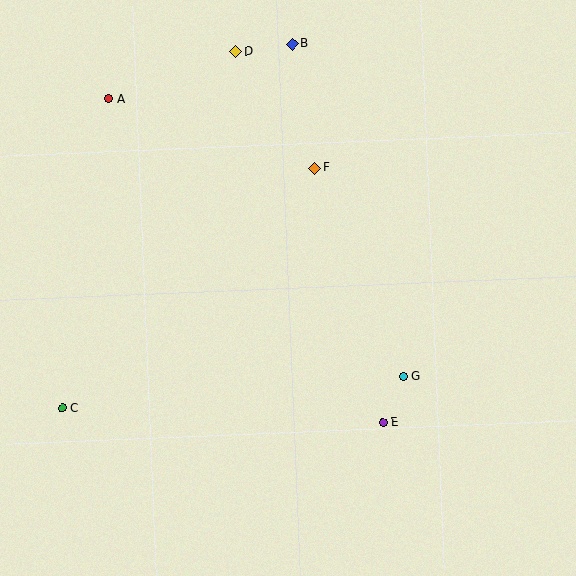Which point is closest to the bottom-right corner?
Point E is closest to the bottom-right corner.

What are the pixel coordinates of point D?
Point D is at (236, 52).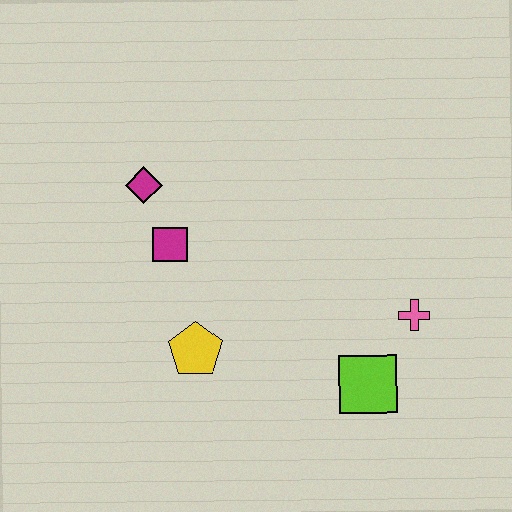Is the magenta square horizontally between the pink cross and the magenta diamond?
Yes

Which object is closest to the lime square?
The pink cross is closest to the lime square.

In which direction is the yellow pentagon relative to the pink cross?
The yellow pentagon is to the left of the pink cross.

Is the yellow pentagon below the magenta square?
Yes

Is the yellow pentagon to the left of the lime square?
Yes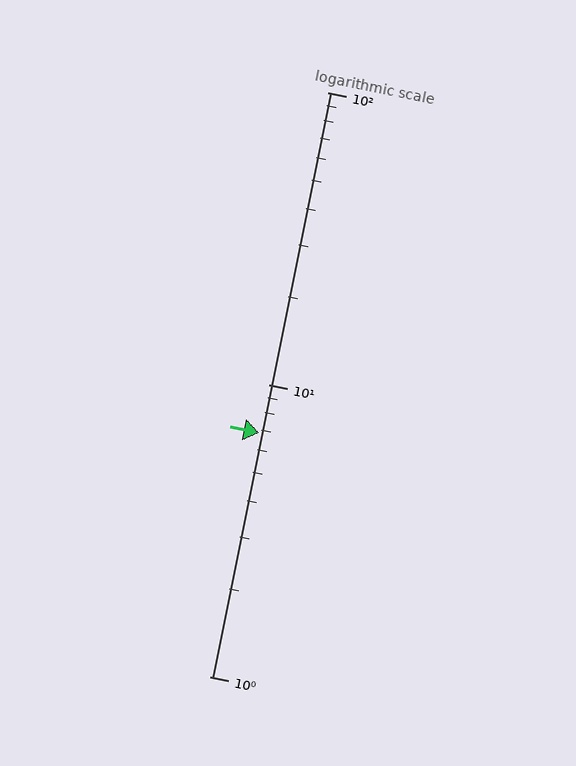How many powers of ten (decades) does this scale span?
The scale spans 2 decades, from 1 to 100.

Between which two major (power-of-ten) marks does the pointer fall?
The pointer is between 1 and 10.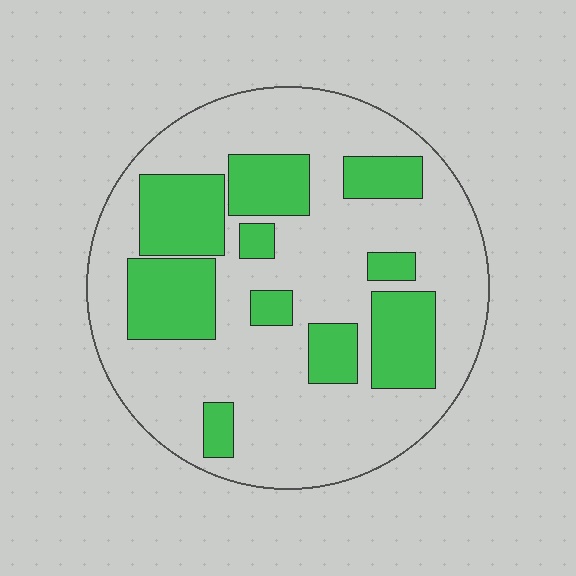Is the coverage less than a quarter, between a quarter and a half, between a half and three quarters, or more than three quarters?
Between a quarter and a half.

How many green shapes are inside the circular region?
10.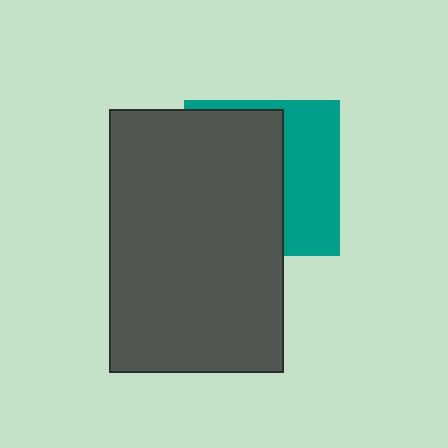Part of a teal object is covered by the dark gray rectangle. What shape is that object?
It is a square.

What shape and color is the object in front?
The object in front is a dark gray rectangle.